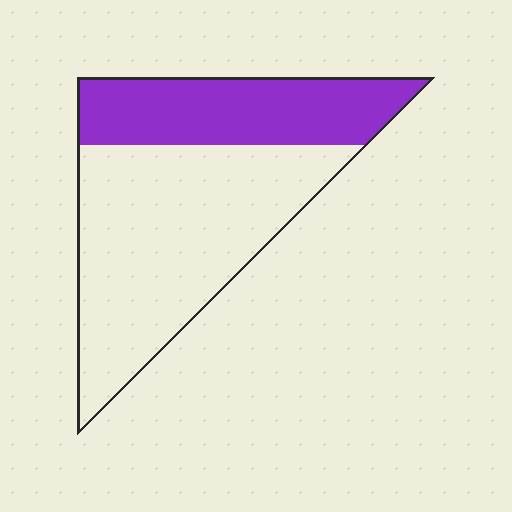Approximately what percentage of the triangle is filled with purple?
Approximately 35%.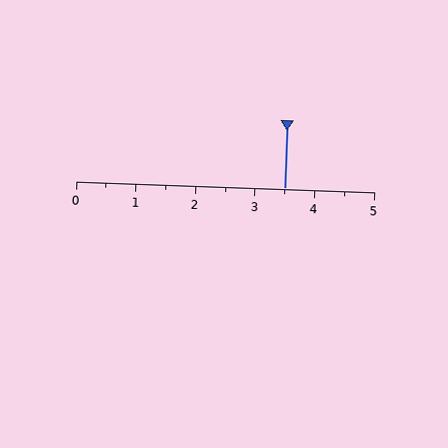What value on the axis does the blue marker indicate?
The marker indicates approximately 3.5.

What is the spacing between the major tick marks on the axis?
The major ticks are spaced 1 apart.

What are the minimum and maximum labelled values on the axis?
The axis runs from 0 to 5.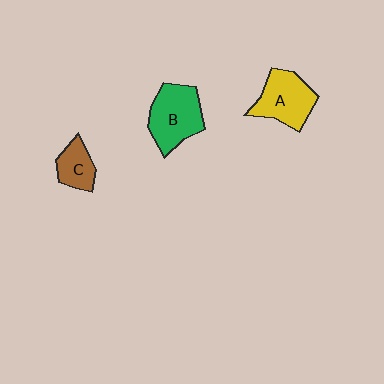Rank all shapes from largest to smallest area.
From largest to smallest: B (green), A (yellow), C (brown).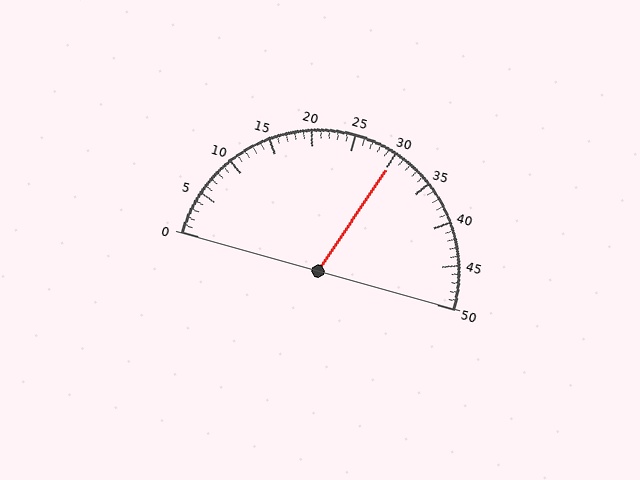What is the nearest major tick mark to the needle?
The nearest major tick mark is 30.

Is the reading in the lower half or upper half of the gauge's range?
The reading is in the upper half of the range (0 to 50).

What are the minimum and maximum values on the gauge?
The gauge ranges from 0 to 50.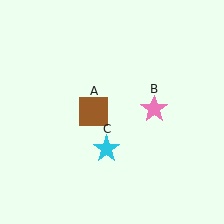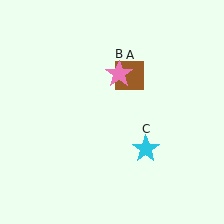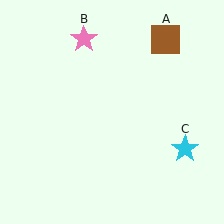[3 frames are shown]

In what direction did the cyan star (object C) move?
The cyan star (object C) moved right.